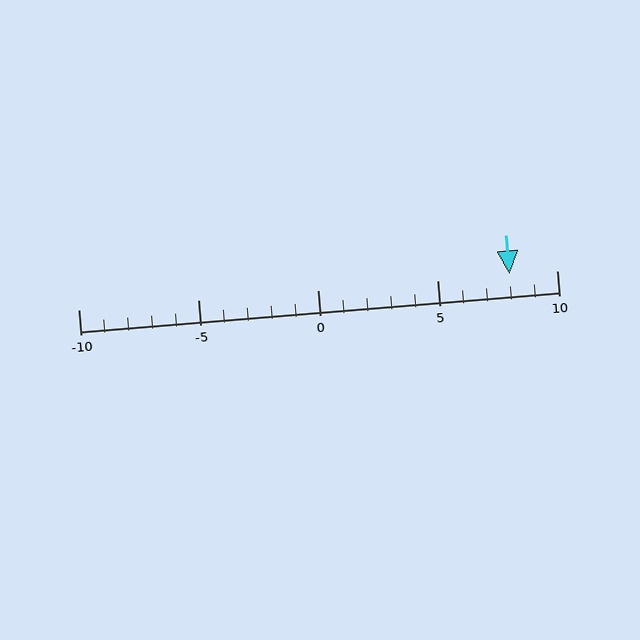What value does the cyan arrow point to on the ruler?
The cyan arrow points to approximately 8.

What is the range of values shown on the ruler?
The ruler shows values from -10 to 10.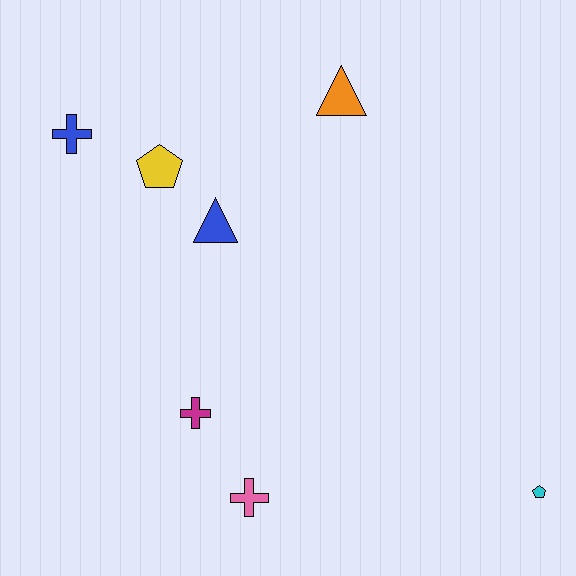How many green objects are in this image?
There are no green objects.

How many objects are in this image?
There are 7 objects.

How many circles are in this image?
There are no circles.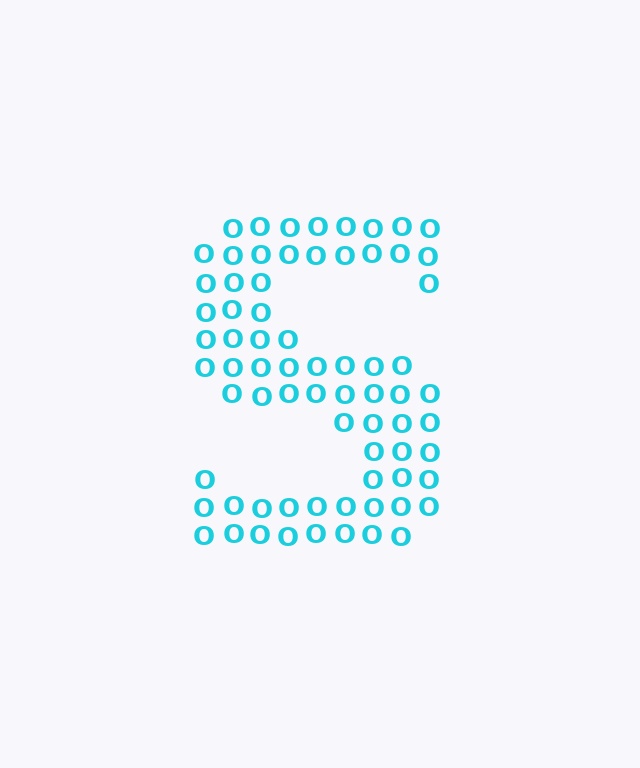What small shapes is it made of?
It is made of small letter O's.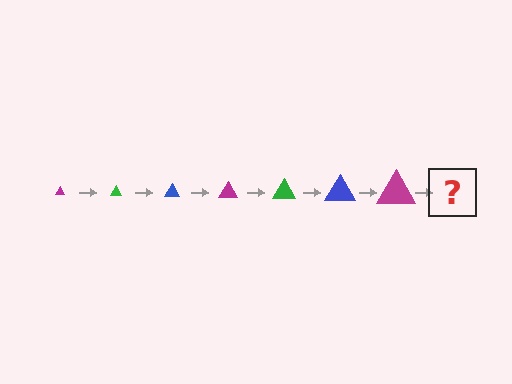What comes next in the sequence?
The next element should be a green triangle, larger than the previous one.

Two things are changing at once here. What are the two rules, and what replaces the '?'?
The two rules are that the triangle grows larger each step and the color cycles through magenta, green, and blue. The '?' should be a green triangle, larger than the previous one.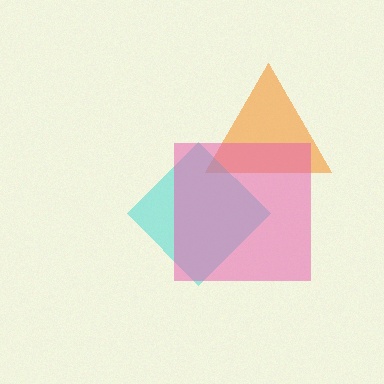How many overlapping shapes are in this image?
There are 3 overlapping shapes in the image.